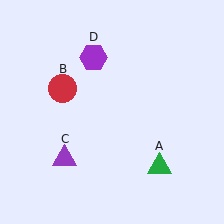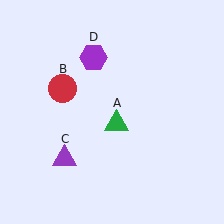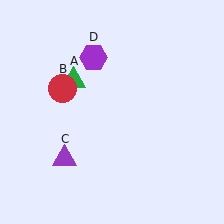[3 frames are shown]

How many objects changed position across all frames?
1 object changed position: green triangle (object A).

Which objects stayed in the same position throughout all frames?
Red circle (object B) and purple triangle (object C) and purple hexagon (object D) remained stationary.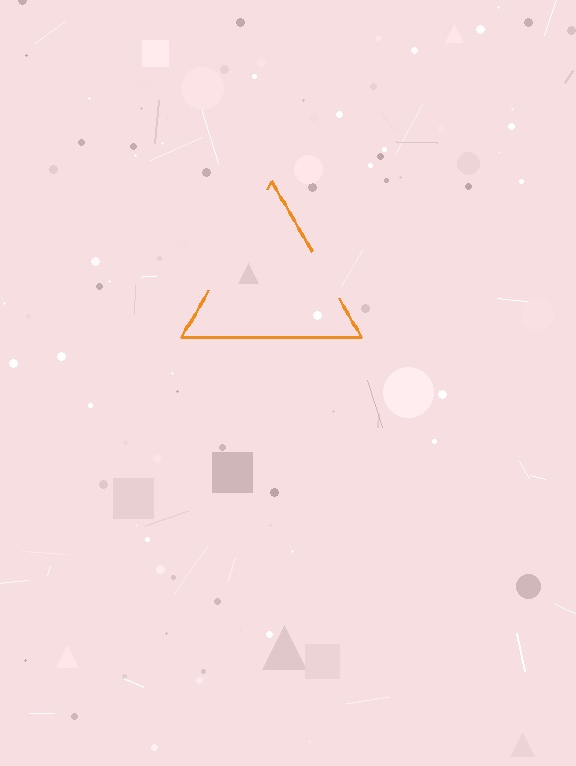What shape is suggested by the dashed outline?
The dashed outline suggests a triangle.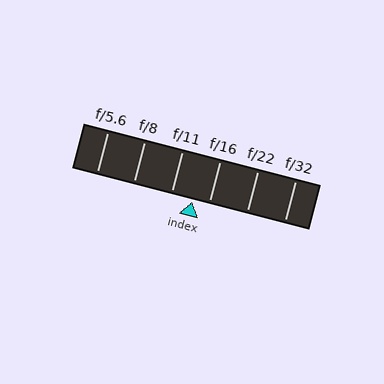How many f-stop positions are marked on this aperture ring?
There are 6 f-stop positions marked.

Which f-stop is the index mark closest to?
The index mark is closest to f/16.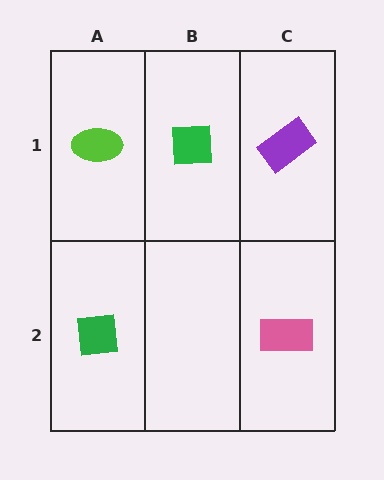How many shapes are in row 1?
3 shapes.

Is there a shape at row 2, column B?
No, that cell is empty.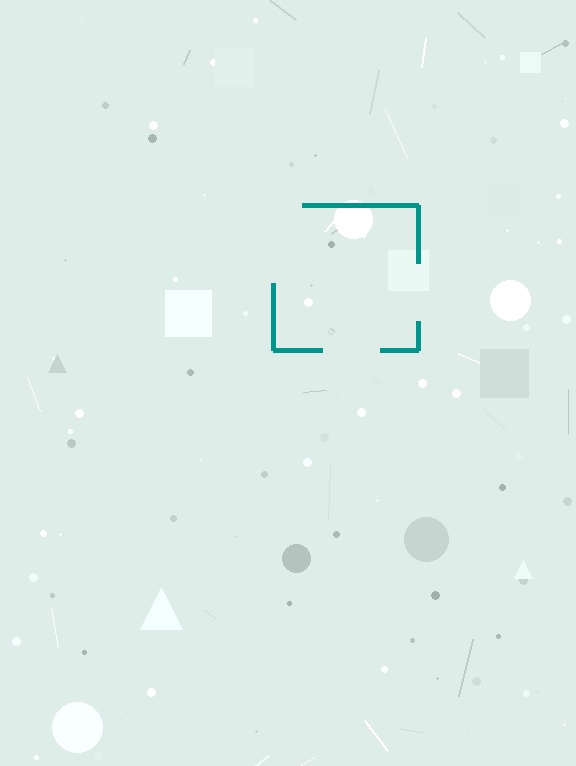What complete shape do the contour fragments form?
The contour fragments form a square.